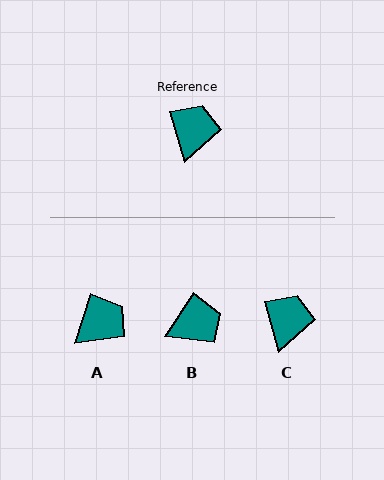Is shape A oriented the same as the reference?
No, it is off by about 34 degrees.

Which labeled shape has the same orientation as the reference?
C.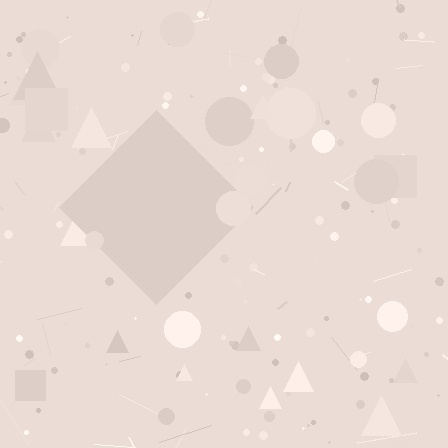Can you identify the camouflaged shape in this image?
The camouflaged shape is a diamond.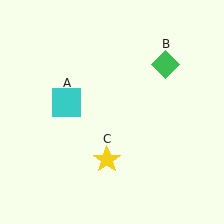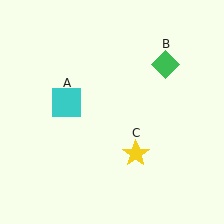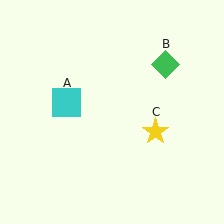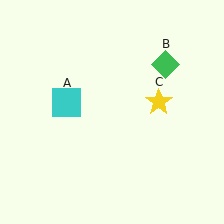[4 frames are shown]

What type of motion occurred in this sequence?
The yellow star (object C) rotated counterclockwise around the center of the scene.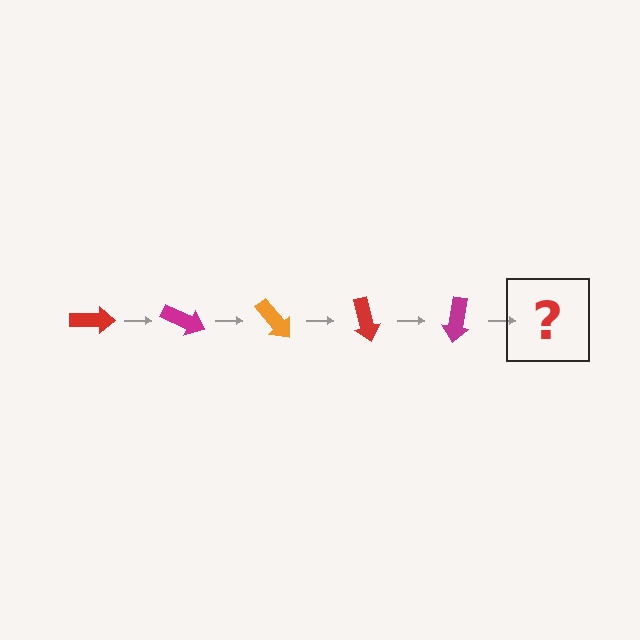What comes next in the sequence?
The next element should be an orange arrow, rotated 125 degrees from the start.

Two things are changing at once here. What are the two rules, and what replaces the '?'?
The two rules are that it rotates 25 degrees each step and the color cycles through red, magenta, and orange. The '?' should be an orange arrow, rotated 125 degrees from the start.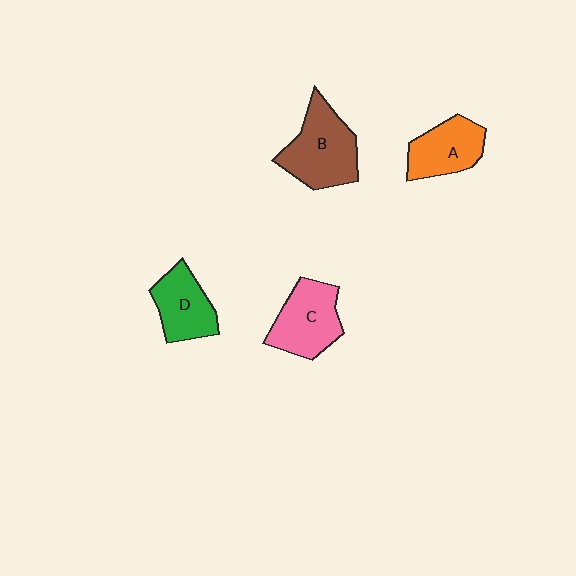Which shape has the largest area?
Shape B (brown).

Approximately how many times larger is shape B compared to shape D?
Approximately 1.4 times.